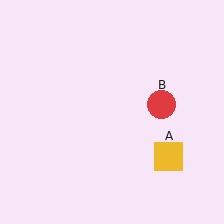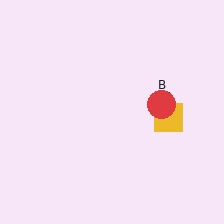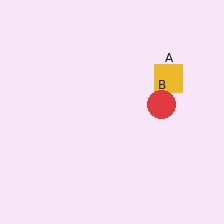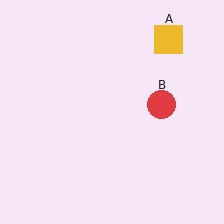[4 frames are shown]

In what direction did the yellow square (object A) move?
The yellow square (object A) moved up.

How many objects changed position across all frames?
1 object changed position: yellow square (object A).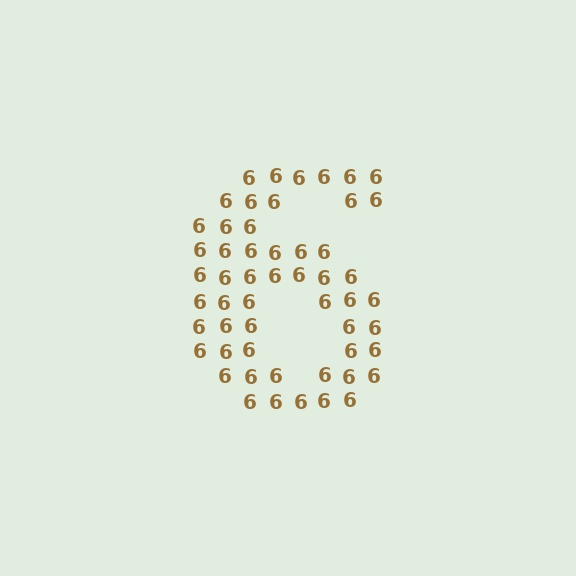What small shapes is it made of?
It is made of small digit 6's.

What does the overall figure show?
The overall figure shows the digit 6.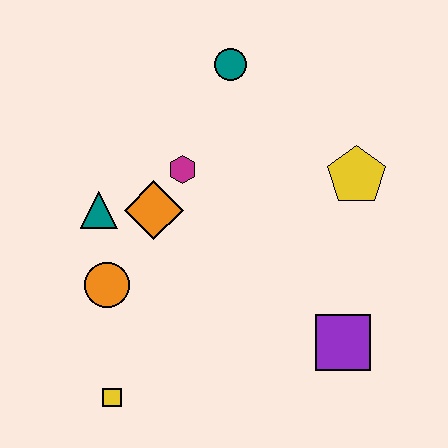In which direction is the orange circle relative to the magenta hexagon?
The orange circle is below the magenta hexagon.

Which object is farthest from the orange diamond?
The purple square is farthest from the orange diamond.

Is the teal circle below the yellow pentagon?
No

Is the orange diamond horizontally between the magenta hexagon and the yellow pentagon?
No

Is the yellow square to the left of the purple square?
Yes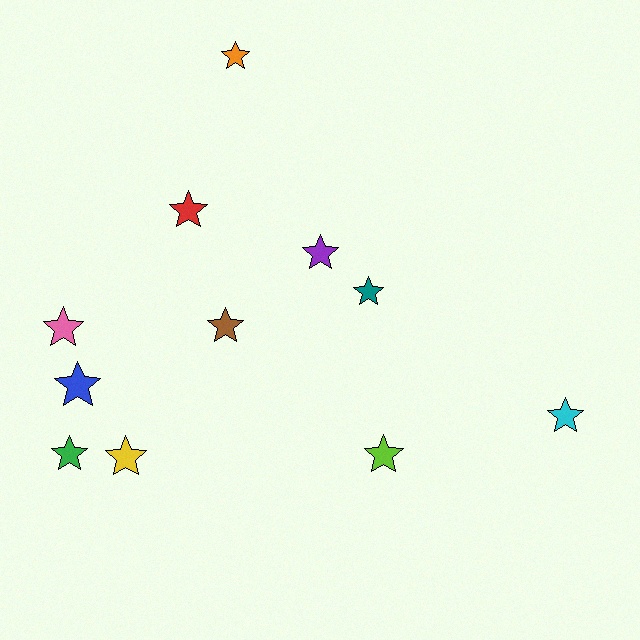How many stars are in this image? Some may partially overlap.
There are 11 stars.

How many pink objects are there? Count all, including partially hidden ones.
There is 1 pink object.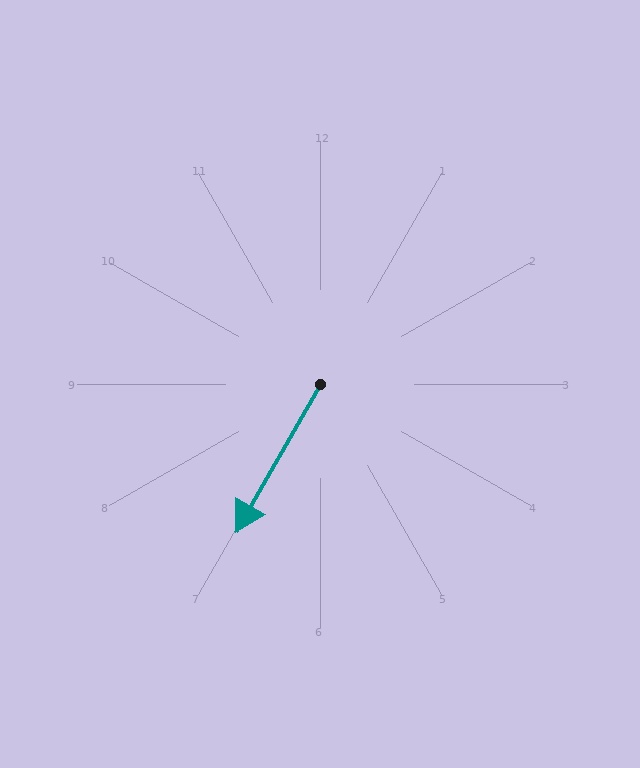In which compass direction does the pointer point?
Southwest.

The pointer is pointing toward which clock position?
Roughly 7 o'clock.